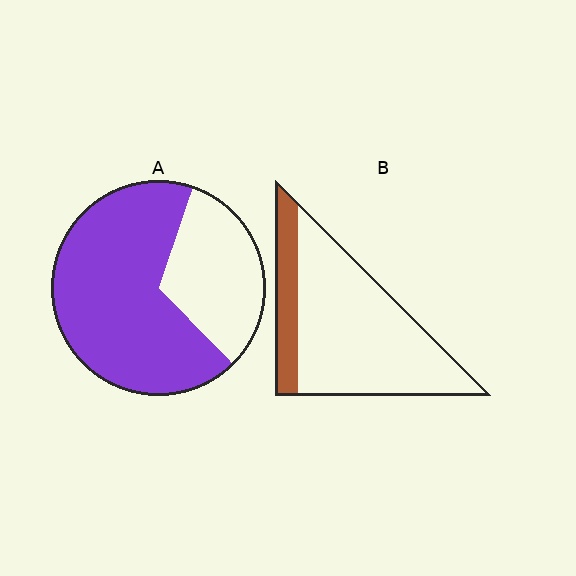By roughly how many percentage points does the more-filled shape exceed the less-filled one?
By roughly 50 percentage points (A over B).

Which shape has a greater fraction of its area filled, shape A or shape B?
Shape A.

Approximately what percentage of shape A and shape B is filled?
A is approximately 70% and B is approximately 20%.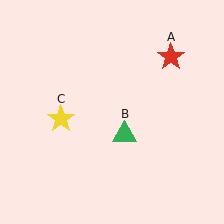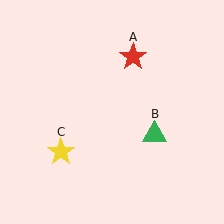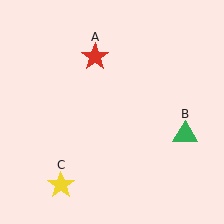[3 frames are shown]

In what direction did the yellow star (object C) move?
The yellow star (object C) moved down.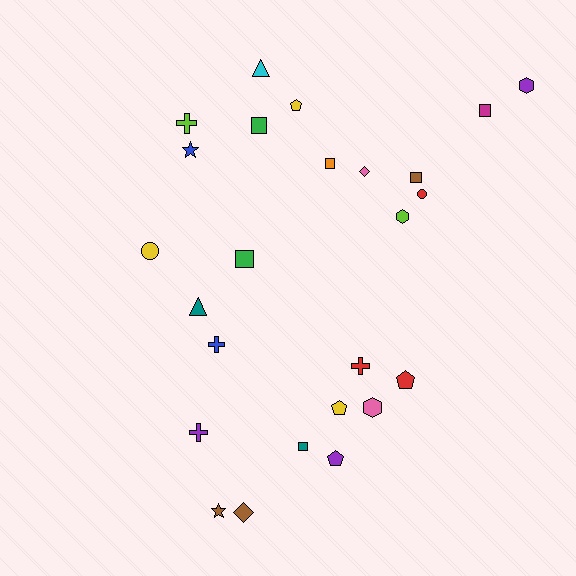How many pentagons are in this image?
There are 4 pentagons.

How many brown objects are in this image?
There are 3 brown objects.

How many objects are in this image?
There are 25 objects.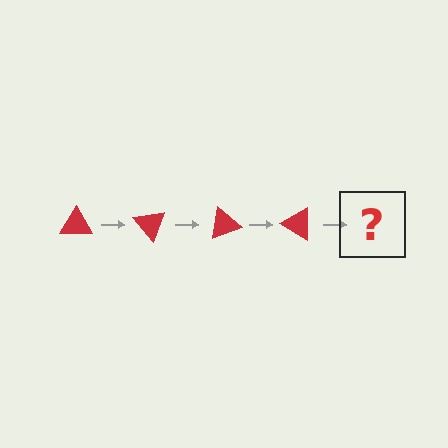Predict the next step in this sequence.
The next step is a red triangle rotated 200 degrees.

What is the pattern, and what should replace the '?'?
The pattern is that the triangle rotates 50 degrees each step. The '?' should be a red triangle rotated 200 degrees.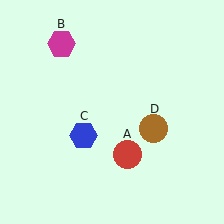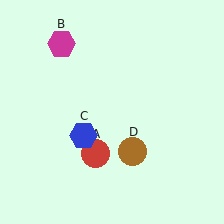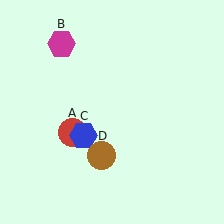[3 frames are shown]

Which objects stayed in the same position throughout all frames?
Magenta hexagon (object B) and blue hexagon (object C) remained stationary.